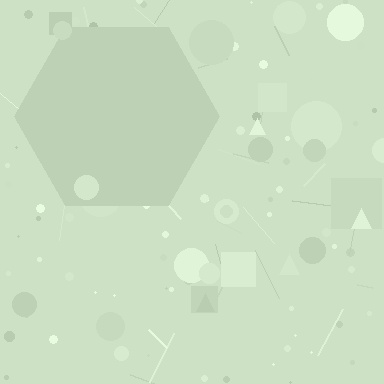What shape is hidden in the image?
A hexagon is hidden in the image.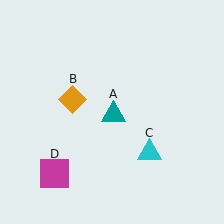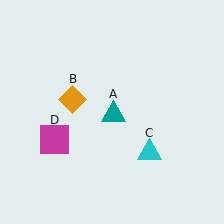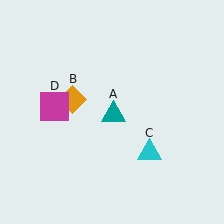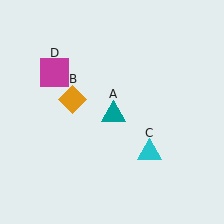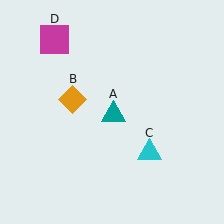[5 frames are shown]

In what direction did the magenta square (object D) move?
The magenta square (object D) moved up.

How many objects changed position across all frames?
1 object changed position: magenta square (object D).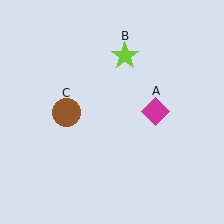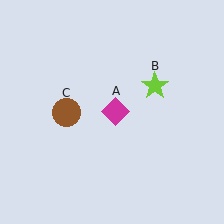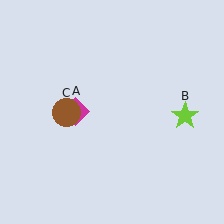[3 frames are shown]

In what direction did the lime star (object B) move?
The lime star (object B) moved down and to the right.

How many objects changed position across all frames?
2 objects changed position: magenta diamond (object A), lime star (object B).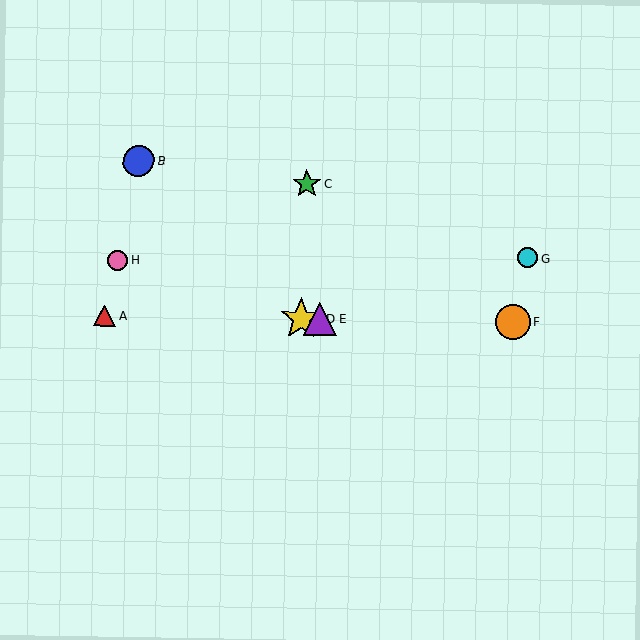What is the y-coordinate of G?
Object G is at y≈258.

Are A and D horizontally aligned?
Yes, both are at y≈316.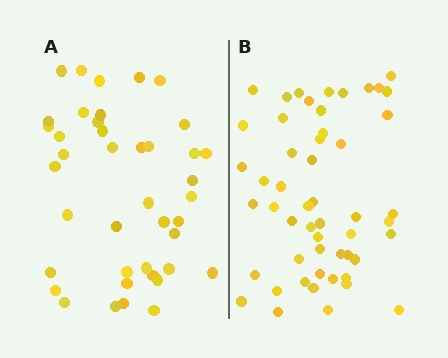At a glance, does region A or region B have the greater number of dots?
Region B (the right region) has more dots.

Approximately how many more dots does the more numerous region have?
Region B has roughly 12 or so more dots than region A.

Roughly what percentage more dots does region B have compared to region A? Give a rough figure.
About 25% more.